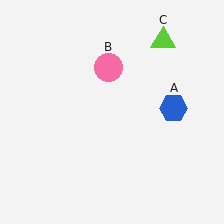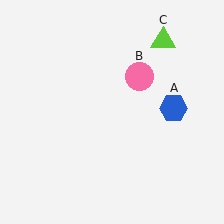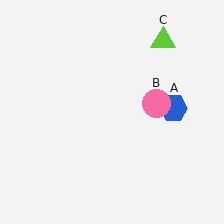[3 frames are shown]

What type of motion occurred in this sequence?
The pink circle (object B) rotated clockwise around the center of the scene.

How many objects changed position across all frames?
1 object changed position: pink circle (object B).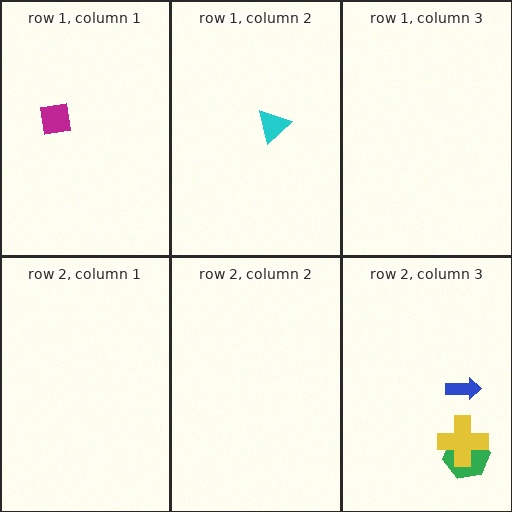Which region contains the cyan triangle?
The row 1, column 2 region.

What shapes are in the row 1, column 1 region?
The magenta square.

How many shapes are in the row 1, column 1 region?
1.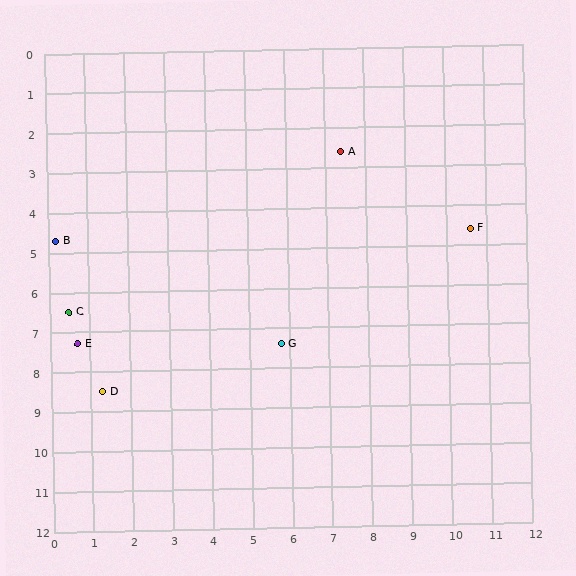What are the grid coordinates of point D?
Point D is at approximately (1.3, 8.5).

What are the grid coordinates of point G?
Point G is at approximately (5.8, 7.4).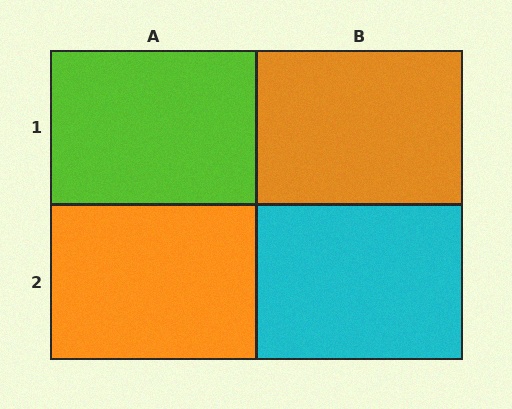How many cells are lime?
1 cell is lime.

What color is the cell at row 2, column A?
Orange.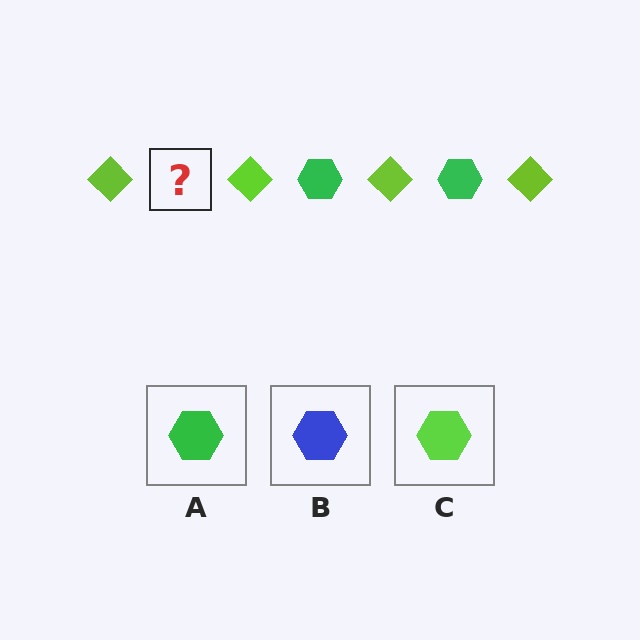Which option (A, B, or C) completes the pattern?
A.